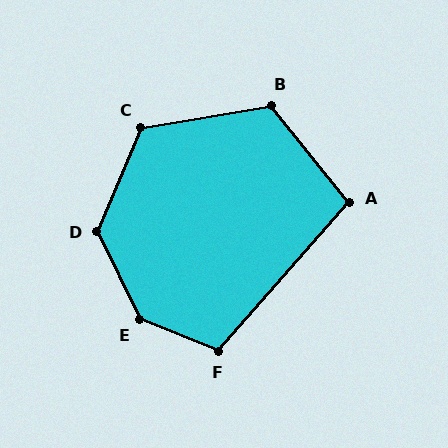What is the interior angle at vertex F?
Approximately 110 degrees (obtuse).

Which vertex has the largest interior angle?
E, at approximately 138 degrees.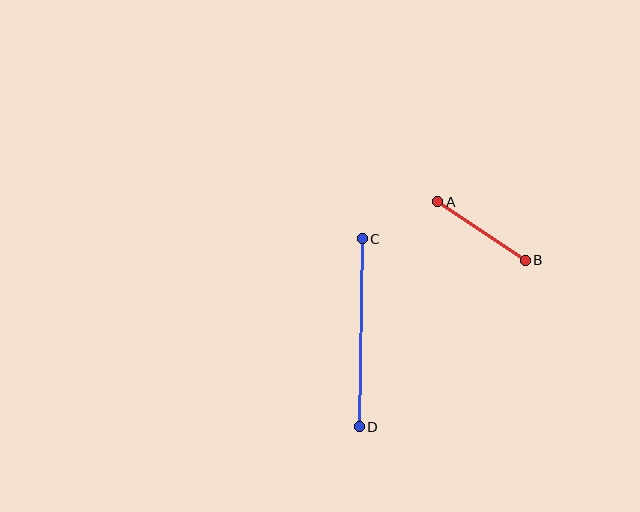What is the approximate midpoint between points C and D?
The midpoint is at approximately (361, 333) pixels.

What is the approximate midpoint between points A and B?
The midpoint is at approximately (481, 231) pixels.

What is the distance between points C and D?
The distance is approximately 188 pixels.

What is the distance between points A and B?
The distance is approximately 105 pixels.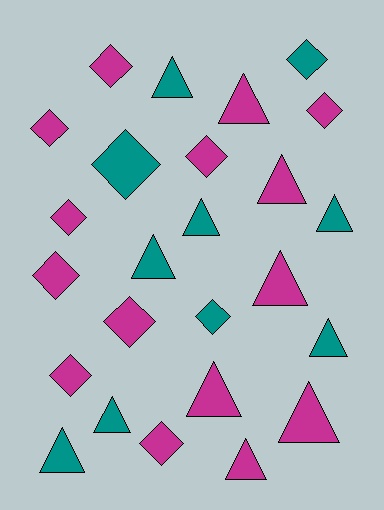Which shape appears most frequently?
Triangle, with 13 objects.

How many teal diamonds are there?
There are 3 teal diamonds.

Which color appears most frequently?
Magenta, with 15 objects.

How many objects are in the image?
There are 25 objects.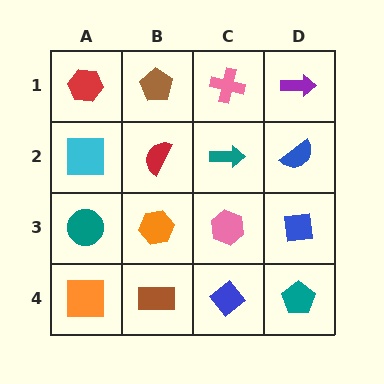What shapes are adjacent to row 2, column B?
A brown pentagon (row 1, column B), an orange hexagon (row 3, column B), a cyan square (row 2, column A), a teal arrow (row 2, column C).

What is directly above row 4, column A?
A teal circle.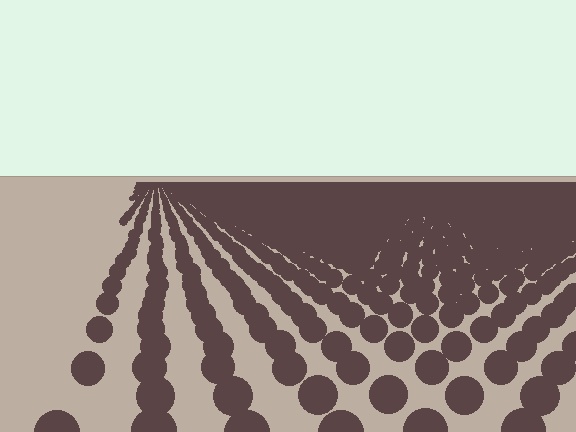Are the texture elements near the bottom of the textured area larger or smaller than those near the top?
Larger. Near the bottom, elements are closer to the viewer and appear at a bigger on-screen size.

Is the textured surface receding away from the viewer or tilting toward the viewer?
The surface is receding away from the viewer. Texture elements get smaller and denser toward the top.